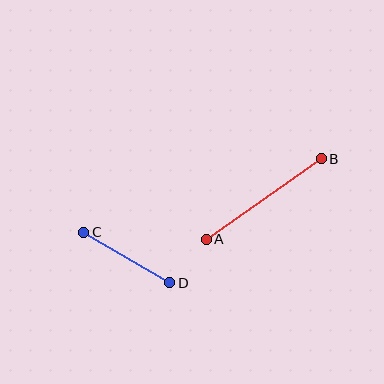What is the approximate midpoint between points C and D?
The midpoint is at approximately (127, 257) pixels.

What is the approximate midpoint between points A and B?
The midpoint is at approximately (264, 199) pixels.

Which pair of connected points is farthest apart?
Points A and B are farthest apart.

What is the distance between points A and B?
The distance is approximately 141 pixels.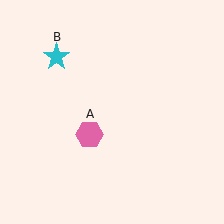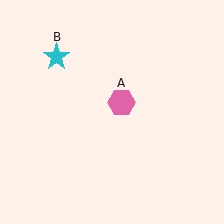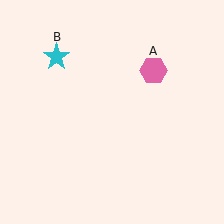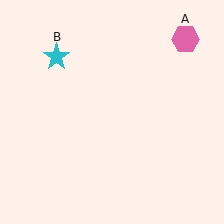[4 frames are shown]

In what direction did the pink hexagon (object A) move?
The pink hexagon (object A) moved up and to the right.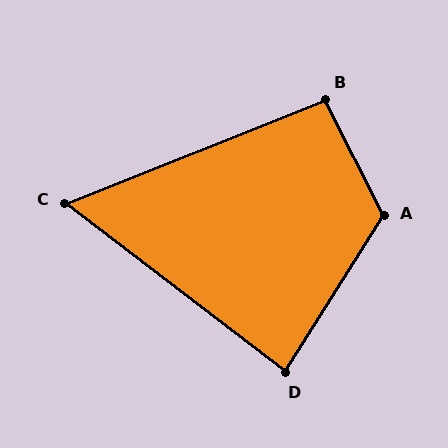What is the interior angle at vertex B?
Approximately 95 degrees (obtuse).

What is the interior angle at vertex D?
Approximately 85 degrees (acute).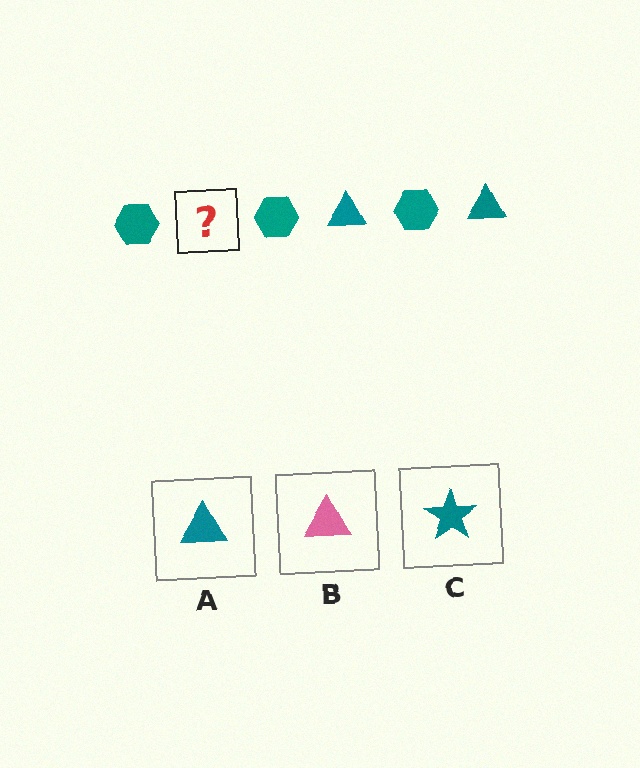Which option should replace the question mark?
Option A.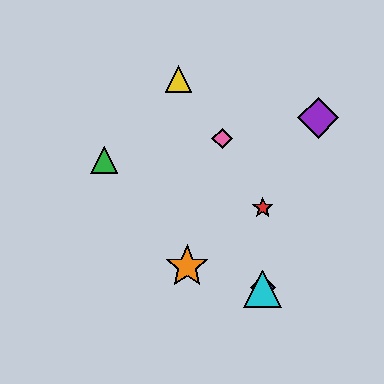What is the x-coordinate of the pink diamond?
The pink diamond is at x≈222.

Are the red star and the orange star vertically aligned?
No, the red star is at x≈263 and the orange star is at x≈187.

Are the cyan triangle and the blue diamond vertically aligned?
Yes, both are at x≈263.